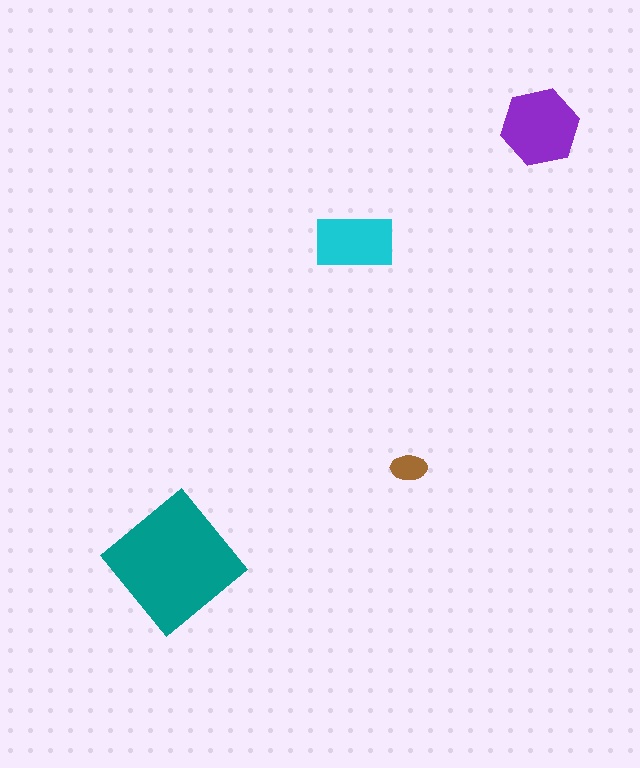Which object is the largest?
The teal diamond.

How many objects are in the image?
There are 4 objects in the image.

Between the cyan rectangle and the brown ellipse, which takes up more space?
The cyan rectangle.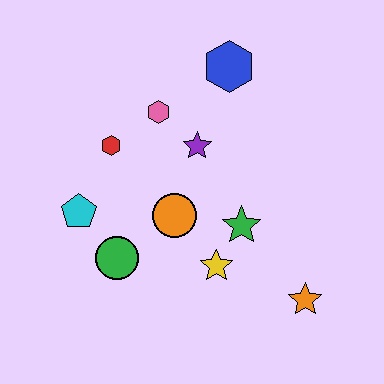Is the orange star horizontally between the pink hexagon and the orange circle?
No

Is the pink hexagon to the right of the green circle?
Yes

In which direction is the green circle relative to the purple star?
The green circle is below the purple star.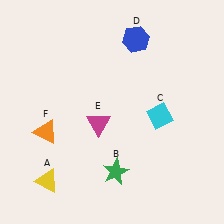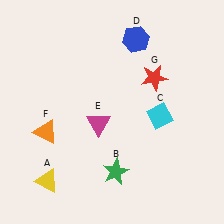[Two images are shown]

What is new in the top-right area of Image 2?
A red star (G) was added in the top-right area of Image 2.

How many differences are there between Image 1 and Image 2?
There is 1 difference between the two images.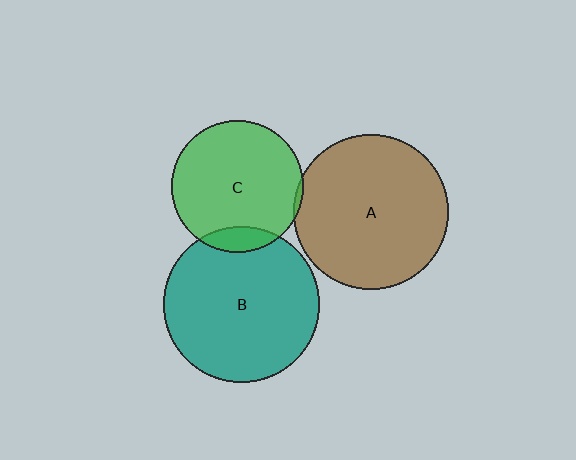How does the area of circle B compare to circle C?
Approximately 1.4 times.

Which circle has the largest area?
Circle B (teal).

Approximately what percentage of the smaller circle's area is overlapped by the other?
Approximately 5%.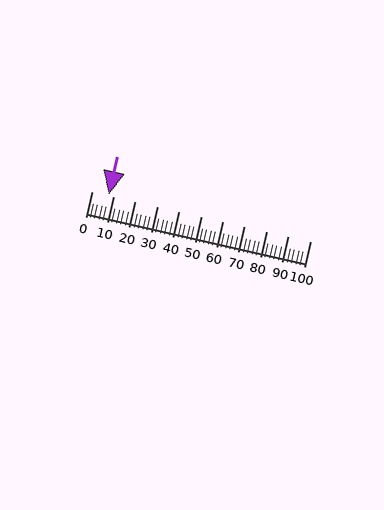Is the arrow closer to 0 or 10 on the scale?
The arrow is closer to 10.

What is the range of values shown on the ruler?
The ruler shows values from 0 to 100.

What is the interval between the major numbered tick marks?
The major tick marks are spaced 10 units apart.